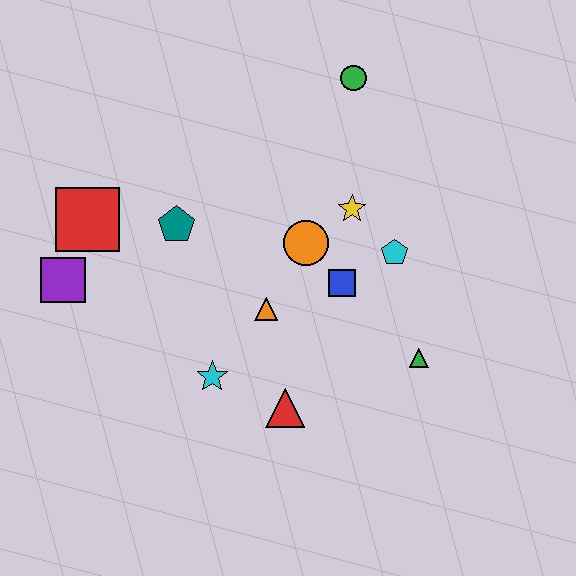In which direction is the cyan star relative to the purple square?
The cyan star is to the right of the purple square.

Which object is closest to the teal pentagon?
The red square is closest to the teal pentagon.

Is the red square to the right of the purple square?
Yes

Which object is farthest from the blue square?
The purple square is farthest from the blue square.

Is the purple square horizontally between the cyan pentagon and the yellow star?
No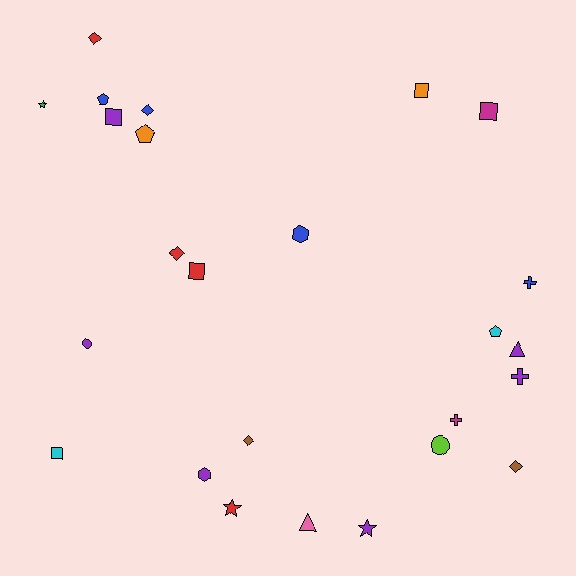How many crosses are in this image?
There are 3 crosses.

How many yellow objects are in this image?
There are no yellow objects.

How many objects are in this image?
There are 25 objects.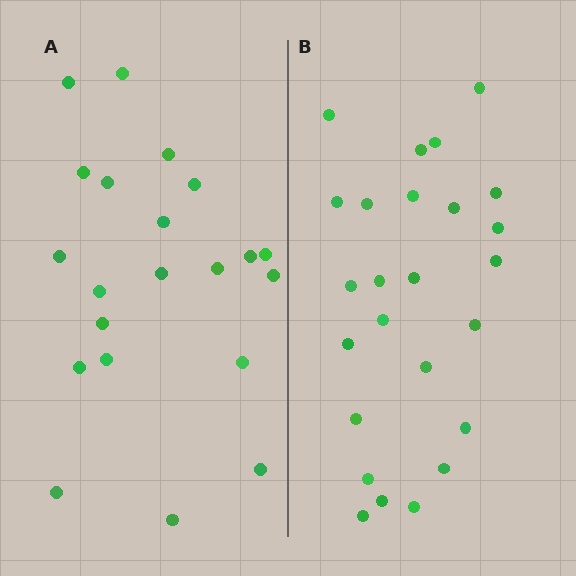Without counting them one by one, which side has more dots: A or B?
Region B (the right region) has more dots.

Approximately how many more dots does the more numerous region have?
Region B has about 4 more dots than region A.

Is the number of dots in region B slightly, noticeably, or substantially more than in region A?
Region B has only slightly more — the two regions are fairly close. The ratio is roughly 1.2 to 1.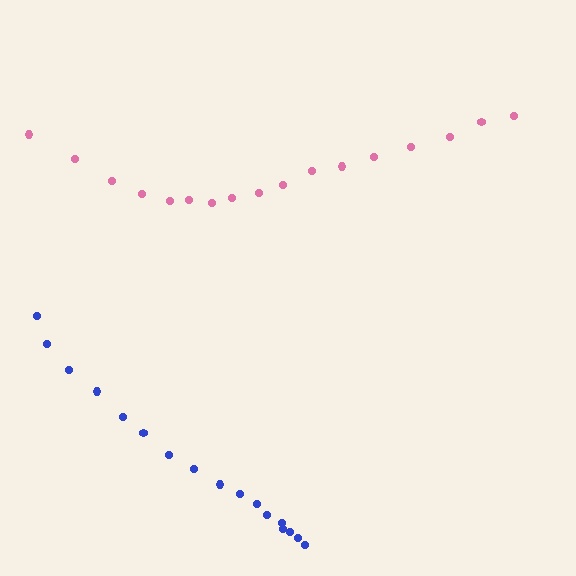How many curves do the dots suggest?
There are 2 distinct paths.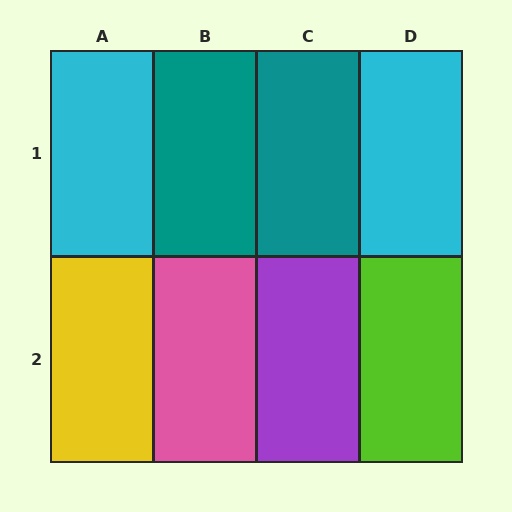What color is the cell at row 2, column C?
Purple.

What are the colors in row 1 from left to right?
Cyan, teal, teal, cyan.